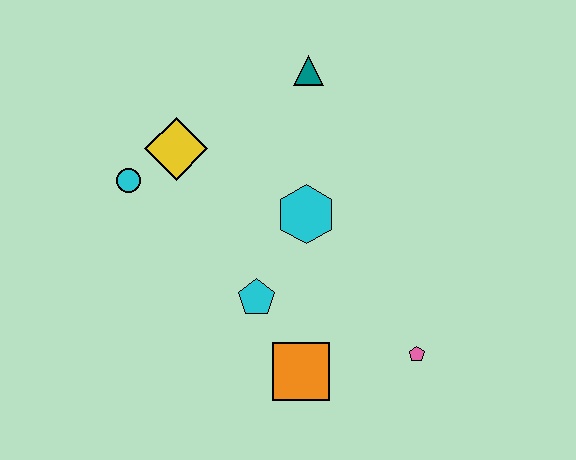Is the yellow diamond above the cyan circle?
Yes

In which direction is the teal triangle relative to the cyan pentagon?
The teal triangle is above the cyan pentagon.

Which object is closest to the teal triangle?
The cyan hexagon is closest to the teal triangle.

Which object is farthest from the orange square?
The teal triangle is farthest from the orange square.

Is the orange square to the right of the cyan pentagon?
Yes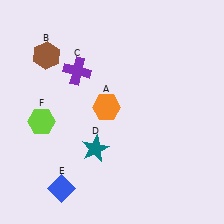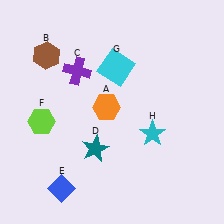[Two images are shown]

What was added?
A cyan square (G), a cyan star (H) were added in Image 2.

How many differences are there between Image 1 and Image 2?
There are 2 differences between the two images.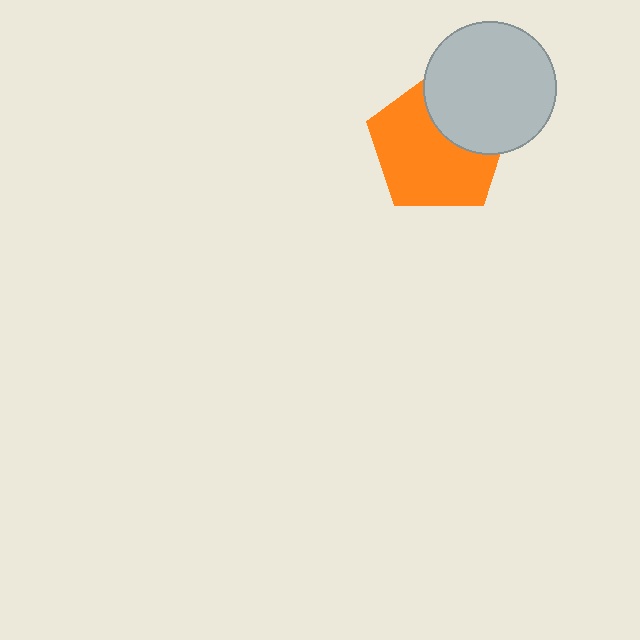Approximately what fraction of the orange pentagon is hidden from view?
Roughly 33% of the orange pentagon is hidden behind the light gray circle.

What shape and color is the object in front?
The object in front is a light gray circle.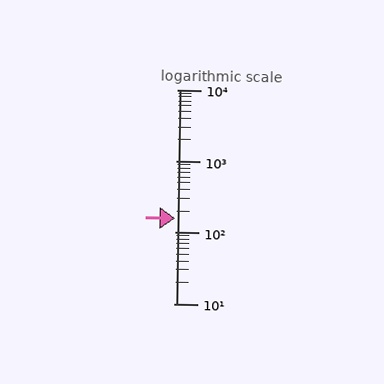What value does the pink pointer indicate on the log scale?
The pointer indicates approximately 160.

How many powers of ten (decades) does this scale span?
The scale spans 3 decades, from 10 to 10000.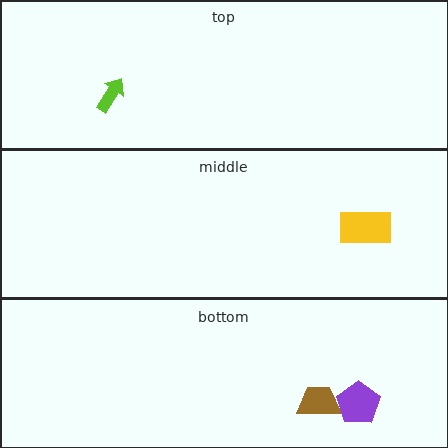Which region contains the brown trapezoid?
The bottom region.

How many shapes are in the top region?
1.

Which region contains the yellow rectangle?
The middle region.